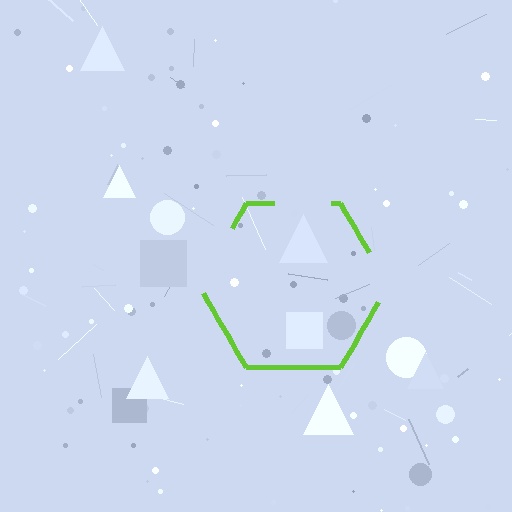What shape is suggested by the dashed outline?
The dashed outline suggests a hexagon.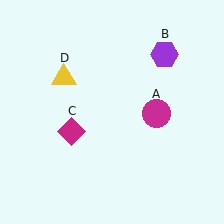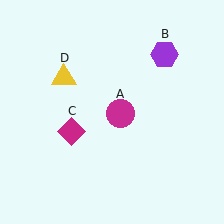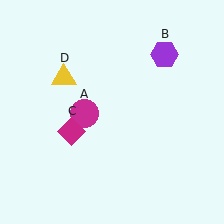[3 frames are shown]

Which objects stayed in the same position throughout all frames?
Purple hexagon (object B) and magenta diamond (object C) and yellow triangle (object D) remained stationary.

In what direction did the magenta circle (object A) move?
The magenta circle (object A) moved left.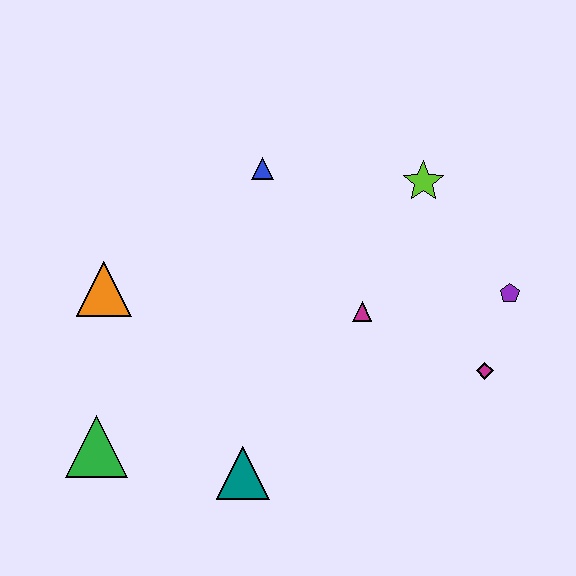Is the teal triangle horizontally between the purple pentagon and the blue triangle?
No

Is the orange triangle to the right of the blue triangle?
No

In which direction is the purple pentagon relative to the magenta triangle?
The purple pentagon is to the right of the magenta triangle.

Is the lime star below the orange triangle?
No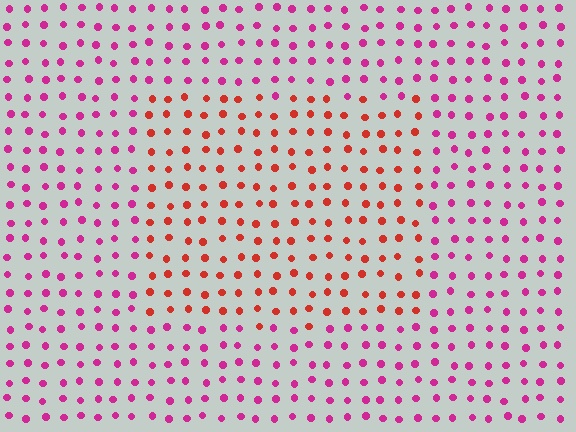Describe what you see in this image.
The image is filled with small magenta elements in a uniform arrangement. A rectangle-shaped region is visible where the elements are tinted to a slightly different hue, forming a subtle color boundary.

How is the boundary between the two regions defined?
The boundary is defined purely by a slight shift in hue (about 43 degrees). Spacing, size, and orientation are identical on both sides.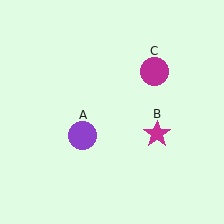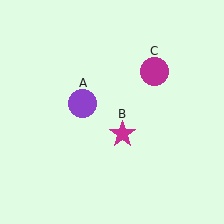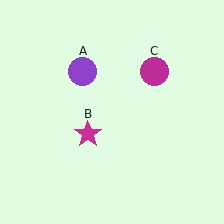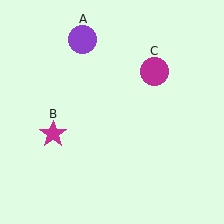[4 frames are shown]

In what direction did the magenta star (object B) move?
The magenta star (object B) moved left.